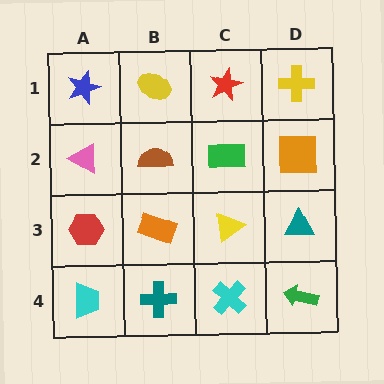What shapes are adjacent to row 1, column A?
A pink triangle (row 2, column A), a yellow ellipse (row 1, column B).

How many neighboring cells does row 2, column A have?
3.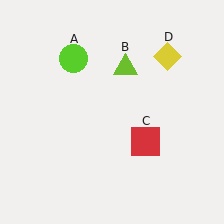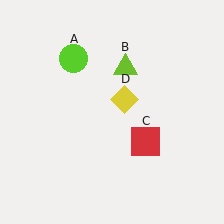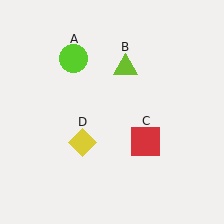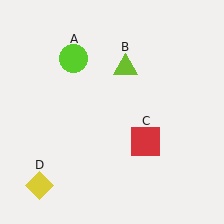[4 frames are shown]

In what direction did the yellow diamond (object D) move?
The yellow diamond (object D) moved down and to the left.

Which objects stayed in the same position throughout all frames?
Lime circle (object A) and lime triangle (object B) and red square (object C) remained stationary.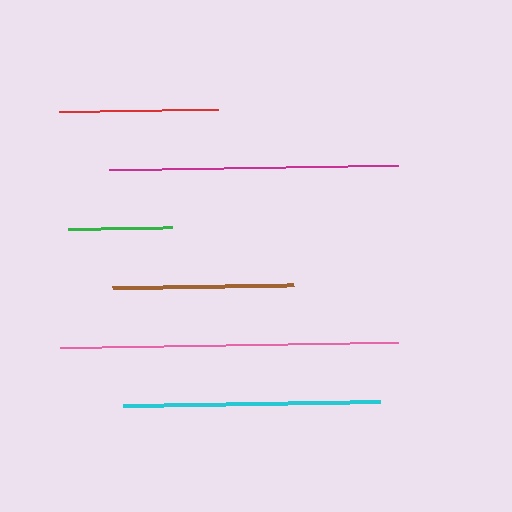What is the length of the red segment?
The red segment is approximately 160 pixels long.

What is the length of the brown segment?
The brown segment is approximately 181 pixels long.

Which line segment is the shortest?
The green line is the shortest at approximately 104 pixels.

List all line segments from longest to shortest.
From longest to shortest: pink, magenta, cyan, brown, red, green.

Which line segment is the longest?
The pink line is the longest at approximately 338 pixels.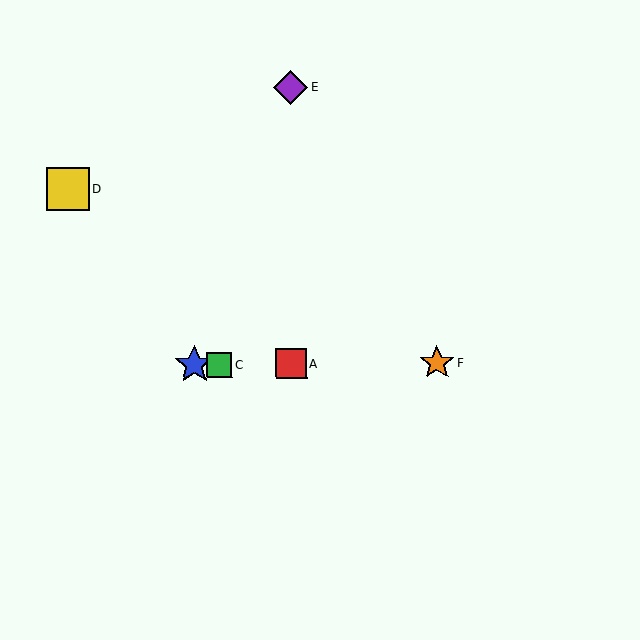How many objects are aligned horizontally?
4 objects (A, B, C, F) are aligned horizontally.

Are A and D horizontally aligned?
No, A is at y≈364 and D is at y≈189.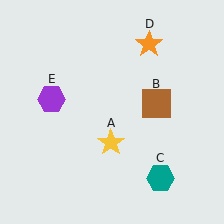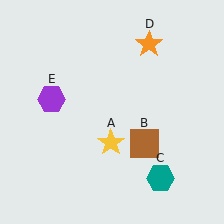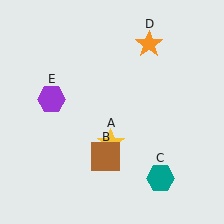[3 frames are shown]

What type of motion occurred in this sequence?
The brown square (object B) rotated clockwise around the center of the scene.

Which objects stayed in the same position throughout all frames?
Yellow star (object A) and teal hexagon (object C) and orange star (object D) and purple hexagon (object E) remained stationary.